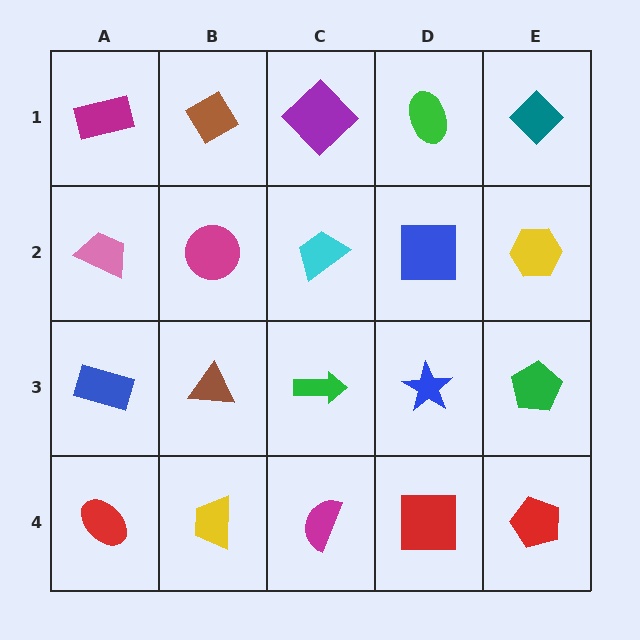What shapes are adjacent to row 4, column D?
A blue star (row 3, column D), a magenta semicircle (row 4, column C), a red pentagon (row 4, column E).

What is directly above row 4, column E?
A green pentagon.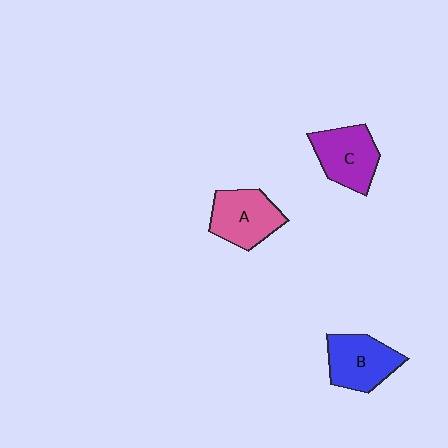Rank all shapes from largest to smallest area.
From largest to smallest: B (blue), C (purple), A (pink).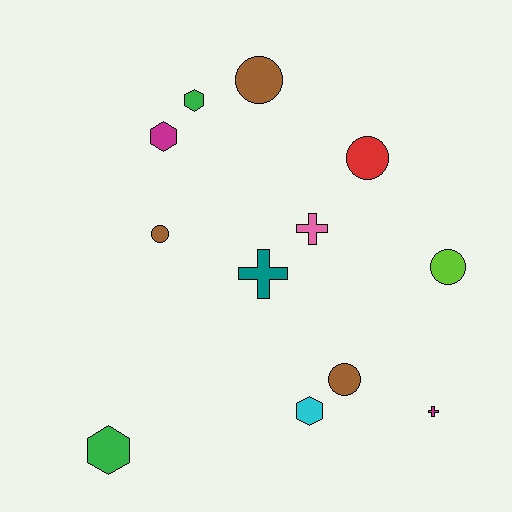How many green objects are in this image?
There are 2 green objects.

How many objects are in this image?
There are 12 objects.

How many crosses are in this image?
There are 3 crosses.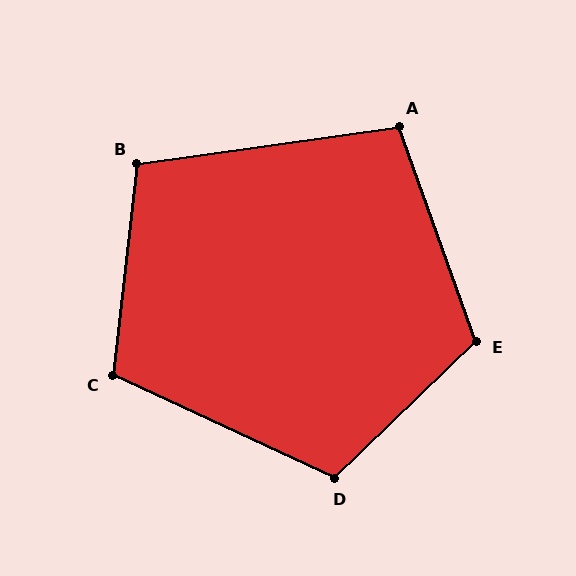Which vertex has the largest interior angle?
E, at approximately 114 degrees.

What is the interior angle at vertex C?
Approximately 109 degrees (obtuse).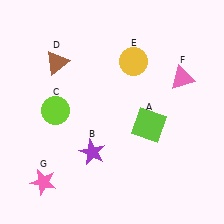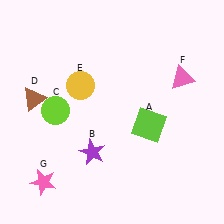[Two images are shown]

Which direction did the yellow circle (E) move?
The yellow circle (E) moved left.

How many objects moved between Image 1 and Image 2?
2 objects moved between the two images.